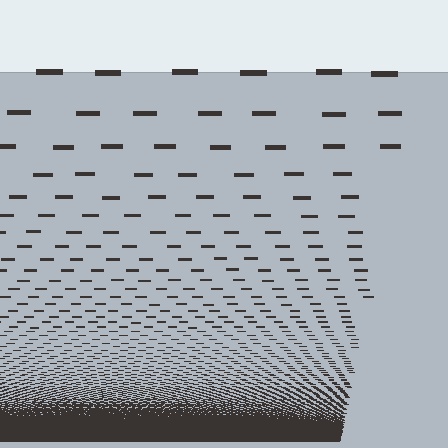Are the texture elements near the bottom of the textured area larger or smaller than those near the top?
Smaller. The gradient is inverted — elements near the bottom are smaller and denser.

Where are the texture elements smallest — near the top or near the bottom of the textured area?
Near the bottom.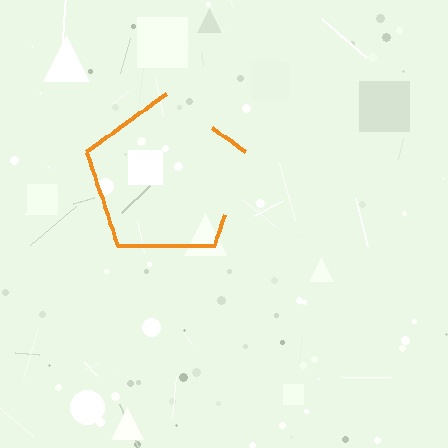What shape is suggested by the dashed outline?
The dashed outline suggests a pentagon.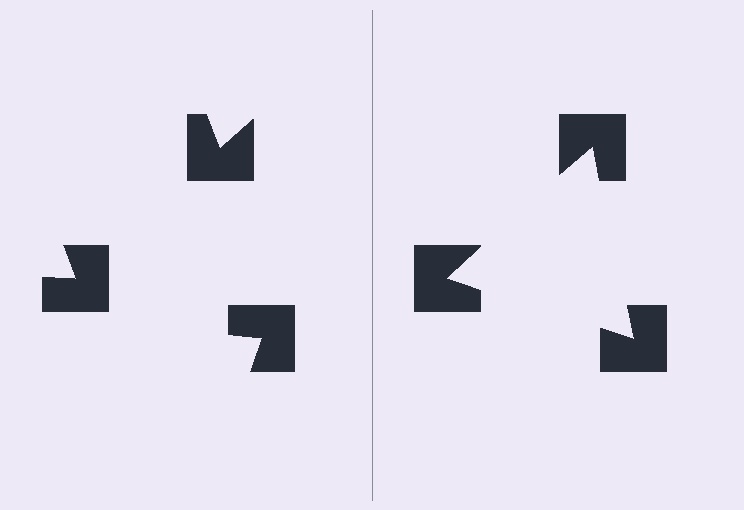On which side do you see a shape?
An illusory triangle appears on the right side. On the left side the wedge cuts are rotated, so no coherent shape forms.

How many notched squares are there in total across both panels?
6 — 3 on each side.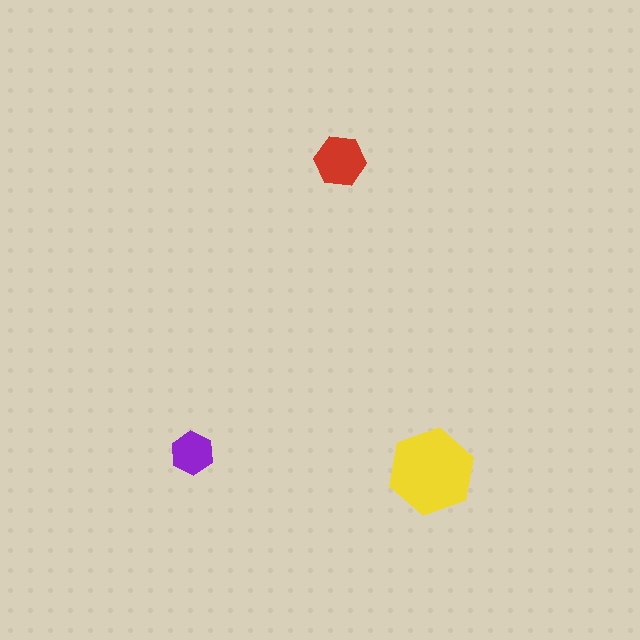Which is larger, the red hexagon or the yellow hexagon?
The yellow one.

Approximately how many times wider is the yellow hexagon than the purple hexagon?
About 2 times wider.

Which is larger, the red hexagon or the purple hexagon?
The red one.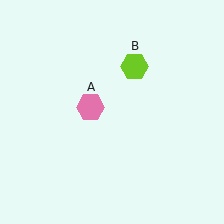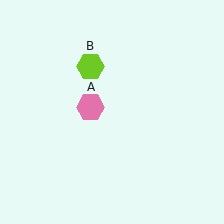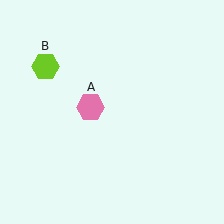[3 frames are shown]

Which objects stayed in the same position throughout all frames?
Pink hexagon (object A) remained stationary.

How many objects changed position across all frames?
1 object changed position: lime hexagon (object B).